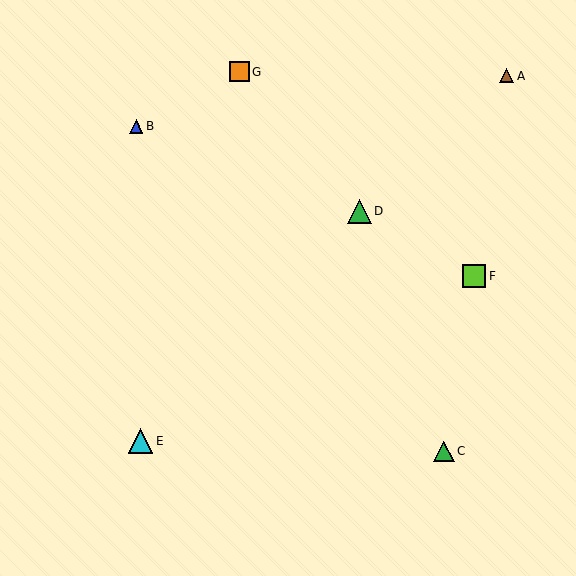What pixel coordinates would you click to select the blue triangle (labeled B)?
Click at (136, 126) to select the blue triangle B.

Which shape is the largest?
The cyan triangle (labeled E) is the largest.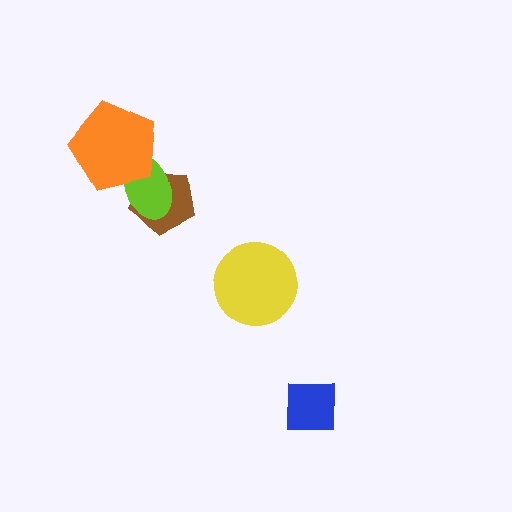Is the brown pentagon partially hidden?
Yes, it is partially covered by another shape.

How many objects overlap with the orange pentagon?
2 objects overlap with the orange pentagon.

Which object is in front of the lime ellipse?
The orange pentagon is in front of the lime ellipse.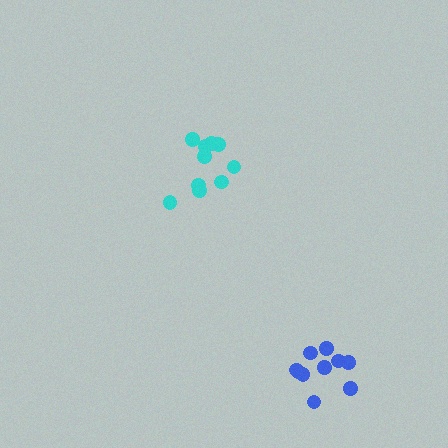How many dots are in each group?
Group 1: 10 dots, Group 2: 10 dots (20 total).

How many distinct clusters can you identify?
There are 2 distinct clusters.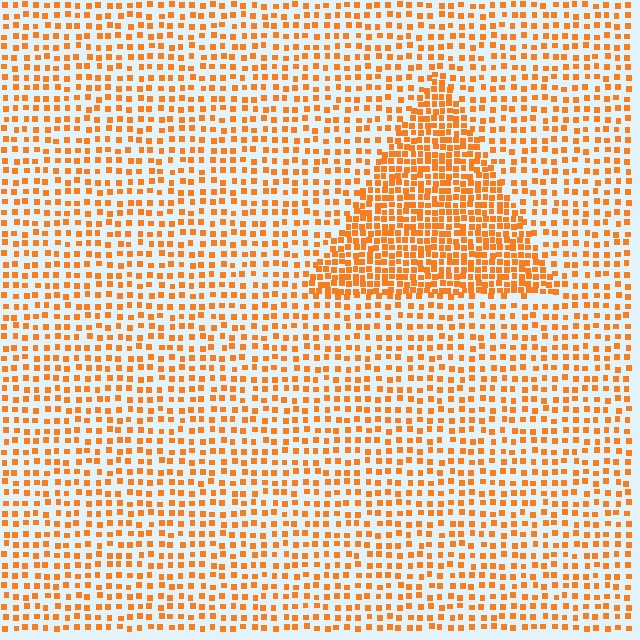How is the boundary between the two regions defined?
The boundary is defined by a change in element density (approximately 2.1x ratio). All elements are the same color, size, and shape.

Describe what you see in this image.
The image contains small orange elements arranged at two different densities. A triangle-shaped region is visible where the elements are more densely packed than the surrounding area.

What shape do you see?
I see a triangle.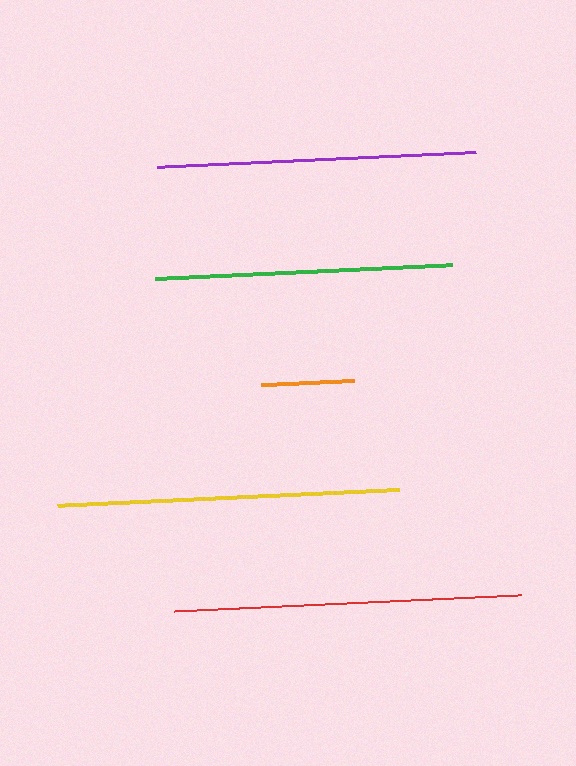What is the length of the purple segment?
The purple segment is approximately 319 pixels long.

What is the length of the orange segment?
The orange segment is approximately 93 pixels long.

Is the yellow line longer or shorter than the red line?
The red line is longer than the yellow line.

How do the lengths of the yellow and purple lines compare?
The yellow and purple lines are approximately the same length.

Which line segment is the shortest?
The orange line is the shortest at approximately 93 pixels.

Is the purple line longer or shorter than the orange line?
The purple line is longer than the orange line.